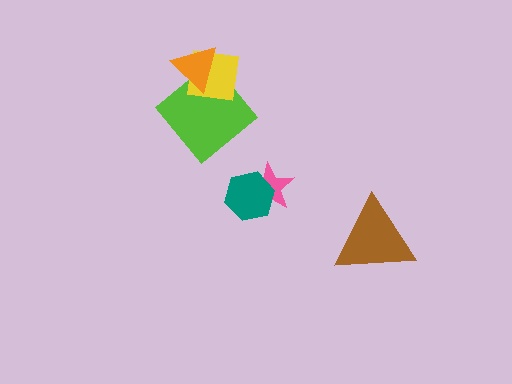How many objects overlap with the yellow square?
2 objects overlap with the yellow square.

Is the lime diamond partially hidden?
Yes, it is partially covered by another shape.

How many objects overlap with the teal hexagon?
1 object overlaps with the teal hexagon.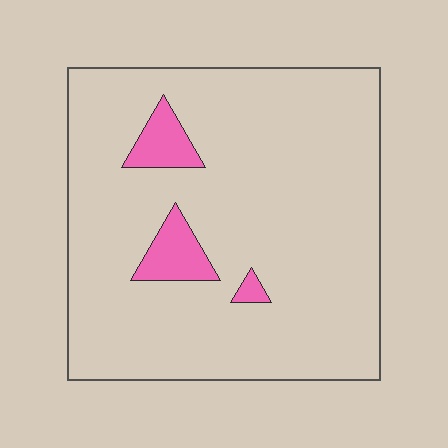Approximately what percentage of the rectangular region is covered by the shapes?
Approximately 10%.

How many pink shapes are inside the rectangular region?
3.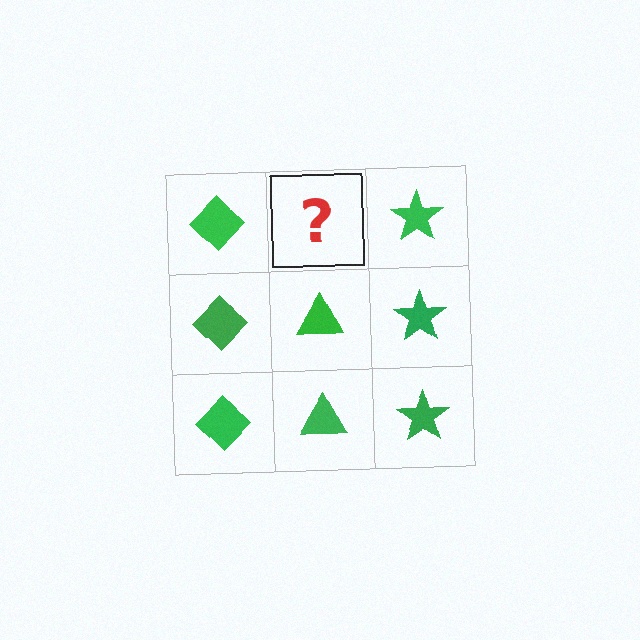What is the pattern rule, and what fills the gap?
The rule is that each column has a consistent shape. The gap should be filled with a green triangle.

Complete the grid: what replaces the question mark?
The question mark should be replaced with a green triangle.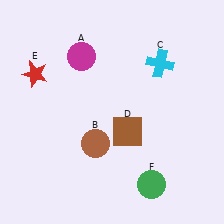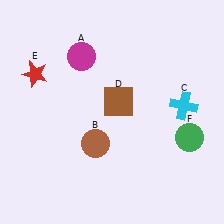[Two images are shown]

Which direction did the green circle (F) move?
The green circle (F) moved up.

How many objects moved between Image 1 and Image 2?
3 objects moved between the two images.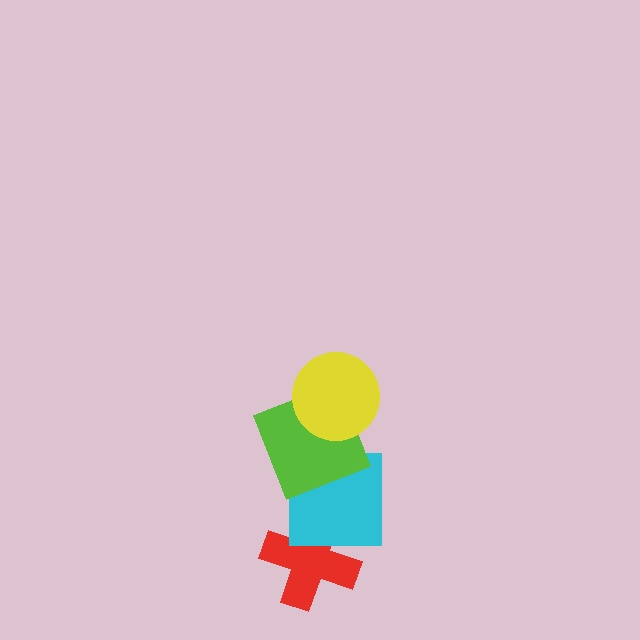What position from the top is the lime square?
The lime square is 2nd from the top.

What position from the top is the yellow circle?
The yellow circle is 1st from the top.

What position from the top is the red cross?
The red cross is 4th from the top.